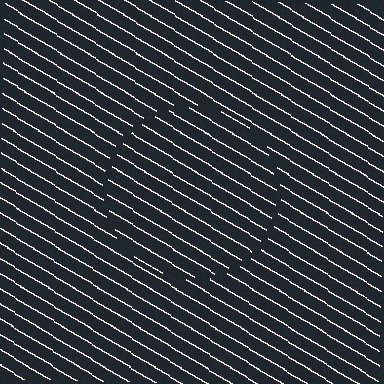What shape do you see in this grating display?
An illusory circle. The interior of the shape contains the same grating, shifted by half a period — the contour is defined by the phase discontinuity where line-ends from the inner and outer gratings abut.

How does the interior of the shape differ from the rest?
The interior of the shape contains the same grating, shifted by half a period — the contour is defined by the phase discontinuity where line-ends from the inner and outer gratings abut.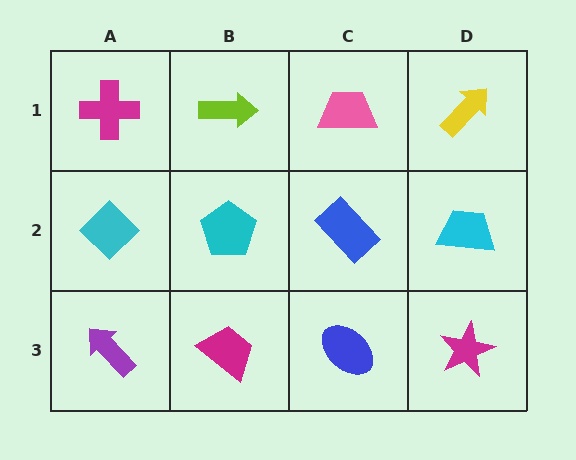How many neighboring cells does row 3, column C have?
3.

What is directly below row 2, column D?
A magenta star.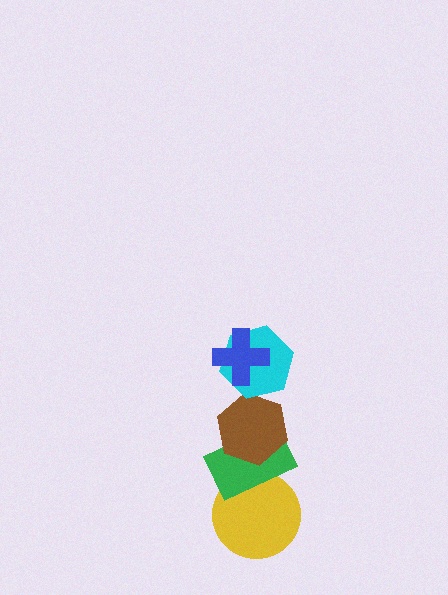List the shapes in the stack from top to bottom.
From top to bottom: the blue cross, the cyan hexagon, the brown hexagon, the green rectangle, the yellow circle.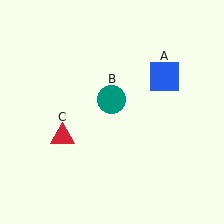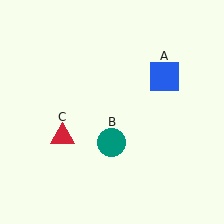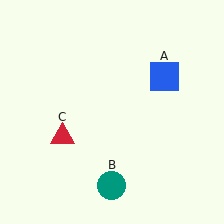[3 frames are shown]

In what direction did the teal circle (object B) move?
The teal circle (object B) moved down.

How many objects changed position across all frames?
1 object changed position: teal circle (object B).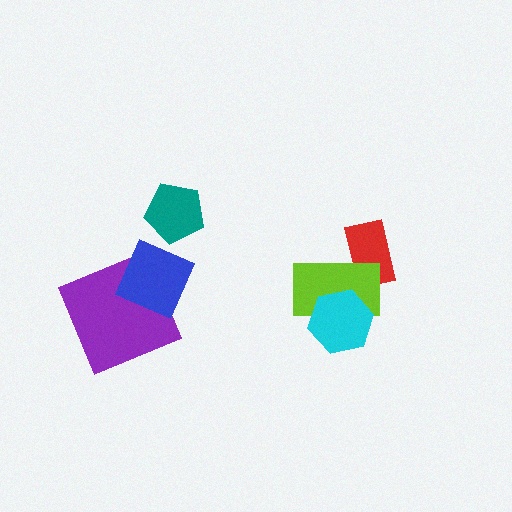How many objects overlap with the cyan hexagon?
1 object overlaps with the cyan hexagon.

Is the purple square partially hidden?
Yes, it is partially covered by another shape.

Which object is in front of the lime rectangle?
The cyan hexagon is in front of the lime rectangle.